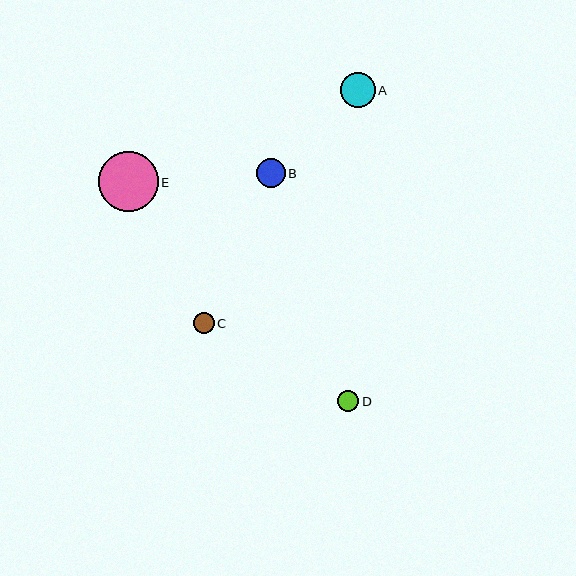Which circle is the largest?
Circle E is the largest with a size of approximately 60 pixels.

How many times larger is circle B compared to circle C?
Circle B is approximately 1.4 times the size of circle C.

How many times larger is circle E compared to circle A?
Circle E is approximately 1.7 times the size of circle A.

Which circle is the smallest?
Circle C is the smallest with a size of approximately 21 pixels.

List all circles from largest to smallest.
From largest to smallest: E, A, B, D, C.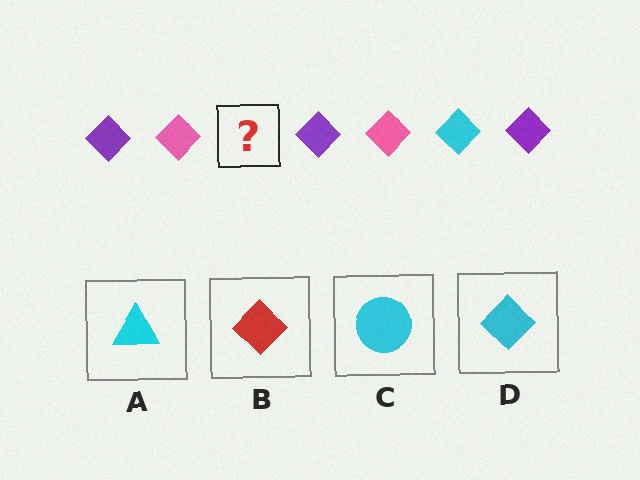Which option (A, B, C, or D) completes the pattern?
D.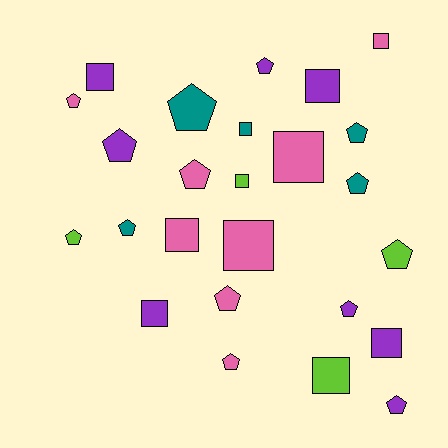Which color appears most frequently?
Pink, with 8 objects.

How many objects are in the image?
There are 25 objects.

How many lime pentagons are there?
There are 2 lime pentagons.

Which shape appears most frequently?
Pentagon, with 14 objects.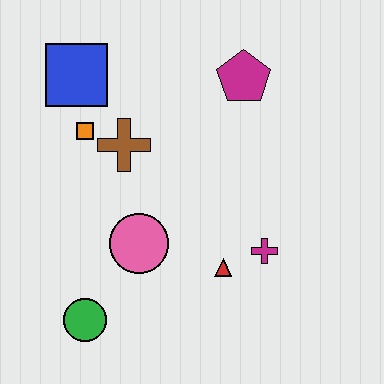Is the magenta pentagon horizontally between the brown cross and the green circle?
No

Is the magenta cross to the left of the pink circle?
No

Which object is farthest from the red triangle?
The blue square is farthest from the red triangle.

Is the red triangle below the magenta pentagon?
Yes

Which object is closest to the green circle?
The pink circle is closest to the green circle.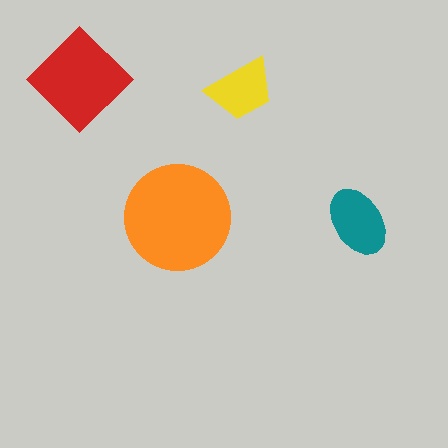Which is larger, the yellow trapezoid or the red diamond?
The red diamond.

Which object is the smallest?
The yellow trapezoid.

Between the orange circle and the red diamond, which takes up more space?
The orange circle.